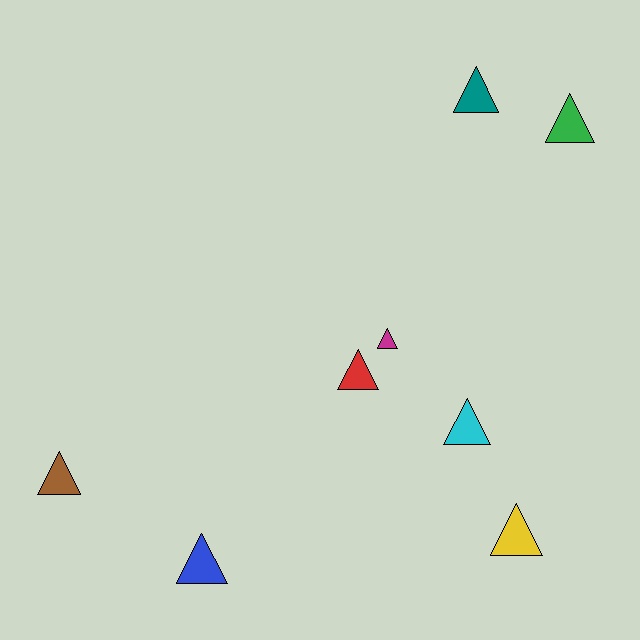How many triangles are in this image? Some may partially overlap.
There are 8 triangles.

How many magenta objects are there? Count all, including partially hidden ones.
There is 1 magenta object.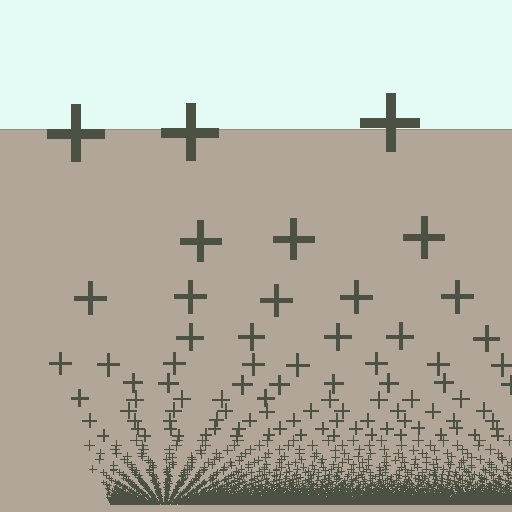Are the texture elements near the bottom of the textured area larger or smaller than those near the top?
Smaller. The gradient is inverted — elements near the bottom are smaller and denser.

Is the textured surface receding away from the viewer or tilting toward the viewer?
The surface appears to tilt toward the viewer. Texture elements get larger and sparser toward the top.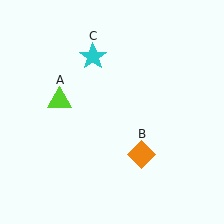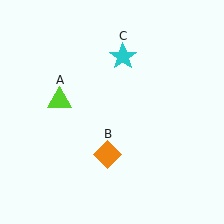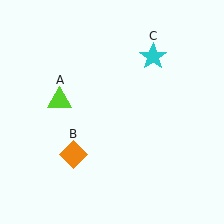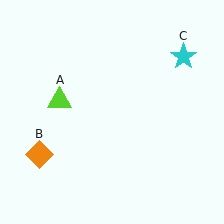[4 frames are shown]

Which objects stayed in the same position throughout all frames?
Lime triangle (object A) remained stationary.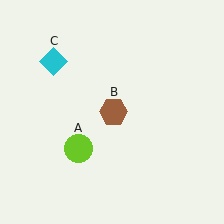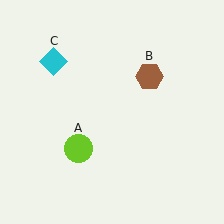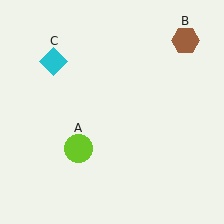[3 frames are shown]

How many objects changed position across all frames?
1 object changed position: brown hexagon (object B).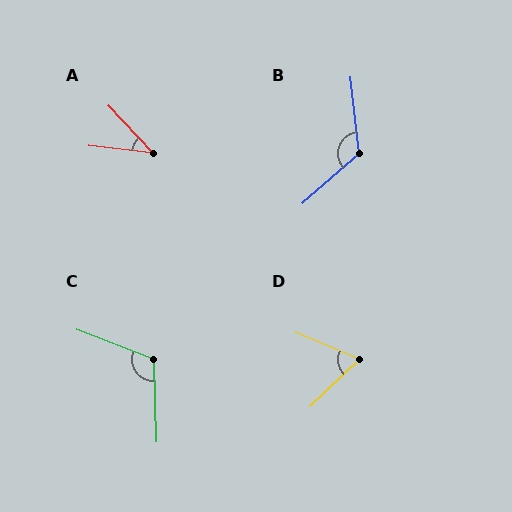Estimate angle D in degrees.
Approximately 66 degrees.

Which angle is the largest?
B, at approximately 125 degrees.